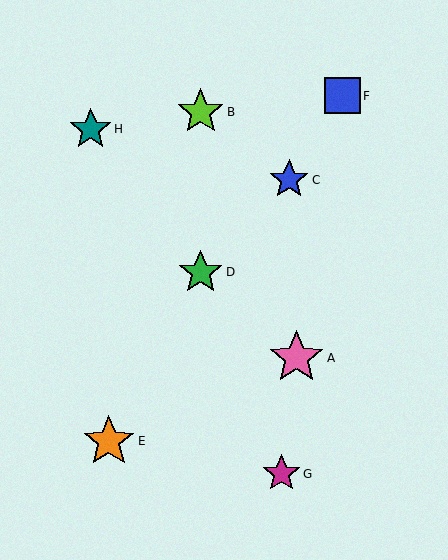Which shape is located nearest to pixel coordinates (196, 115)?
The lime star (labeled B) at (201, 112) is nearest to that location.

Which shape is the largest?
The pink star (labeled A) is the largest.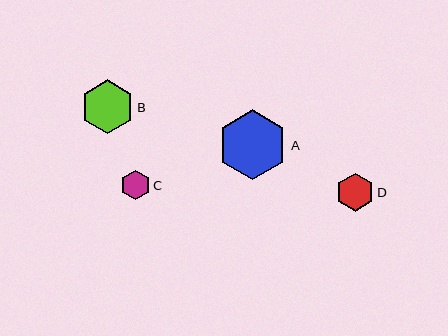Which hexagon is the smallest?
Hexagon C is the smallest with a size of approximately 29 pixels.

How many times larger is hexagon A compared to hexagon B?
Hexagon A is approximately 1.3 times the size of hexagon B.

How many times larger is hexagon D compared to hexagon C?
Hexagon D is approximately 1.3 times the size of hexagon C.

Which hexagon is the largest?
Hexagon A is the largest with a size of approximately 70 pixels.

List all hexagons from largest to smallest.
From largest to smallest: A, B, D, C.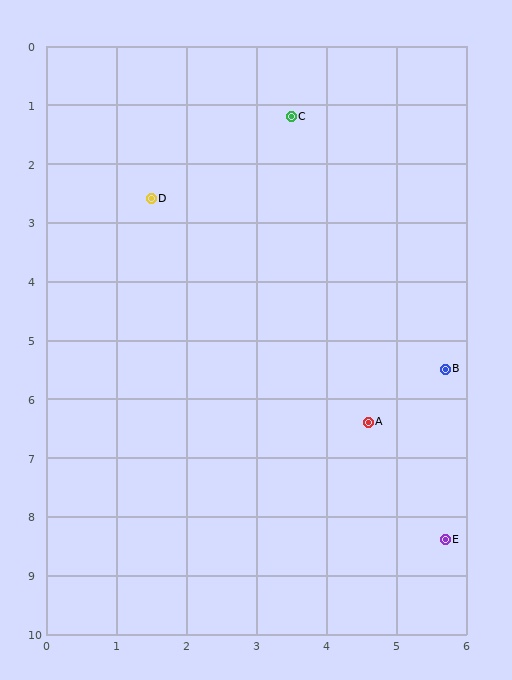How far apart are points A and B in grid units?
Points A and B are about 1.4 grid units apart.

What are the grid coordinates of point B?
Point B is at approximately (5.7, 5.5).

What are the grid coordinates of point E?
Point E is at approximately (5.7, 8.4).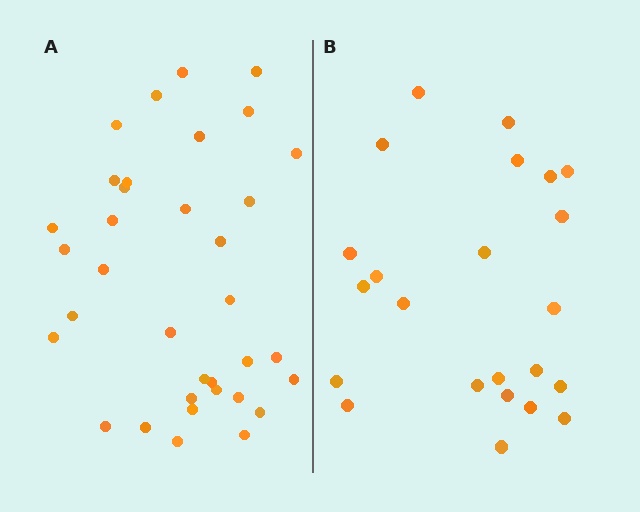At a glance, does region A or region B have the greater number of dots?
Region A (the left region) has more dots.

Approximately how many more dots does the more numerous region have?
Region A has roughly 12 or so more dots than region B.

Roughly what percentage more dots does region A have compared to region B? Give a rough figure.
About 50% more.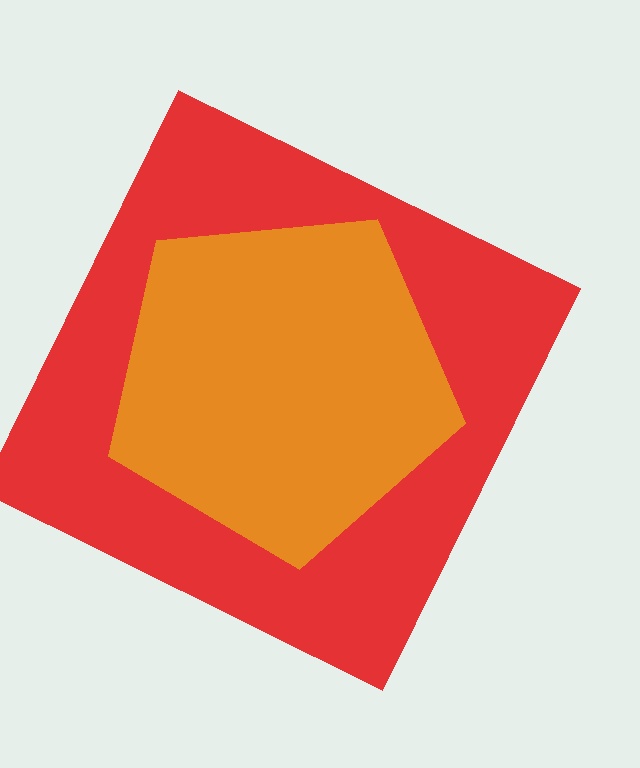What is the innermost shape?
The orange pentagon.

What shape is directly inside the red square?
The orange pentagon.